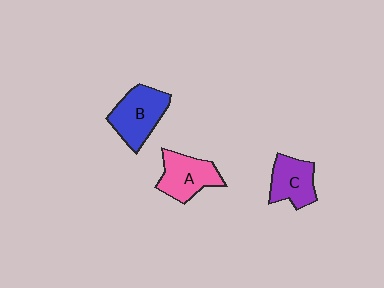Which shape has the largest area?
Shape B (blue).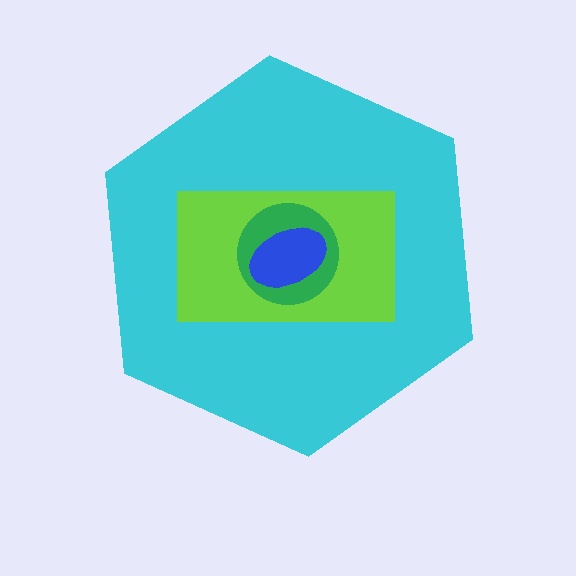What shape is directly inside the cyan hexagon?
The lime rectangle.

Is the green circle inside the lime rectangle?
Yes.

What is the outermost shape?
The cyan hexagon.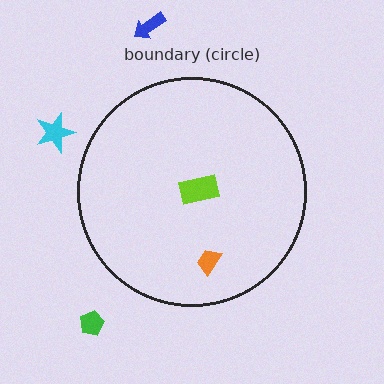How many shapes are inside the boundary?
2 inside, 3 outside.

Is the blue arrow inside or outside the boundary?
Outside.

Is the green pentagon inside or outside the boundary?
Outside.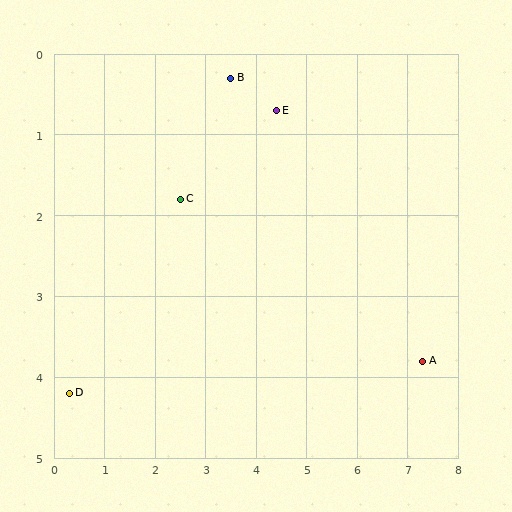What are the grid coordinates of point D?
Point D is at approximately (0.3, 4.2).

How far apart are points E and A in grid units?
Points E and A are about 4.2 grid units apart.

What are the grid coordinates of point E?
Point E is at approximately (4.4, 0.7).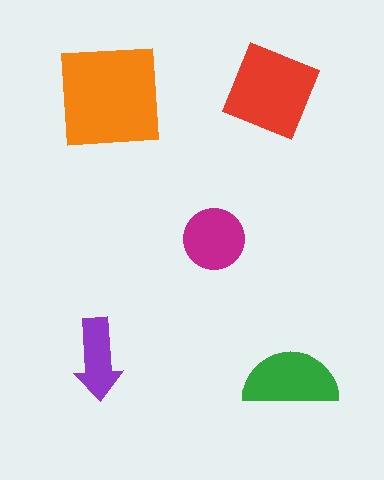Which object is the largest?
The orange square.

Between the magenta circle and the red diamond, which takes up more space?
The red diamond.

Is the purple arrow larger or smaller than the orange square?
Smaller.